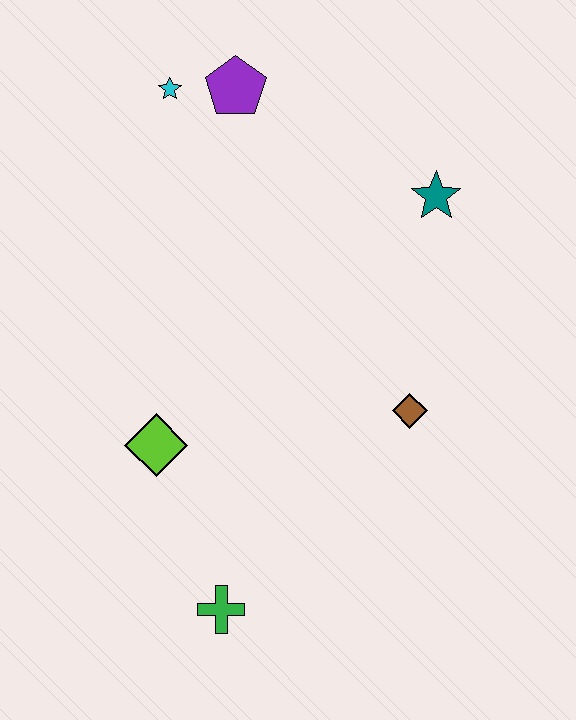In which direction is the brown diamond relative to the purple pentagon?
The brown diamond is below the purple pentagon.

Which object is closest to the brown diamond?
The teal star is closest to the brown diamond.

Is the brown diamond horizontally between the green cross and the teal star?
Yes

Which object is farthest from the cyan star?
The green cross is farthest from the cyan star.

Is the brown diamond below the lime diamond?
No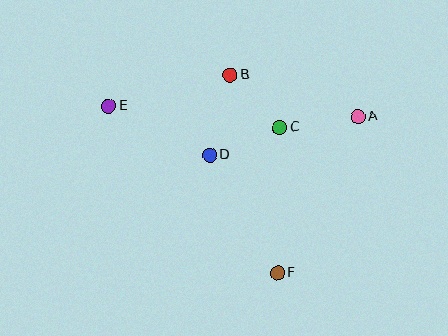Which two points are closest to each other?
Points B and C are closest to each other.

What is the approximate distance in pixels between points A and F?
The distance between A and F is approximately 176 pixels.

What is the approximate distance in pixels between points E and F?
The distance between E and F is approximately 238 pixels.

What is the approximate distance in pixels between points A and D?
The distance between A and D is approximately 153 pixels.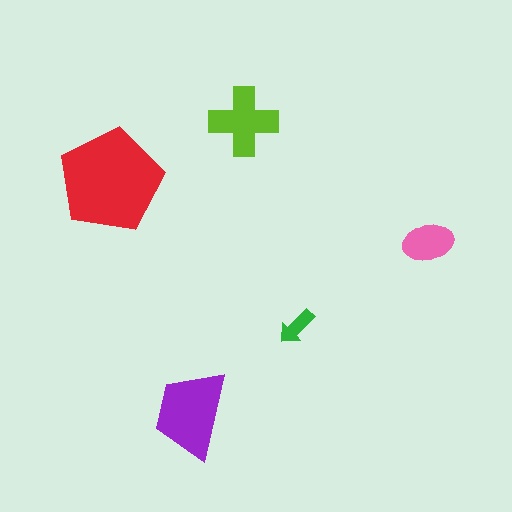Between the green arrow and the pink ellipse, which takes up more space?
The pink ellipse.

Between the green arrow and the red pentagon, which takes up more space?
The red pentagon.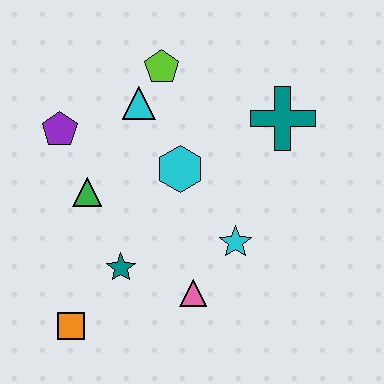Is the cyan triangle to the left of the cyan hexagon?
Yes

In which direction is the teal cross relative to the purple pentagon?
The teal cross is to the right of the purple pentagon.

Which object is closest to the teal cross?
The cyan hexagon is closest to the teal cross.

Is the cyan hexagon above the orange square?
Yes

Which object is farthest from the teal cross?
The orange square is farthest from the teal cross.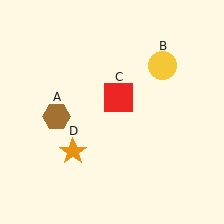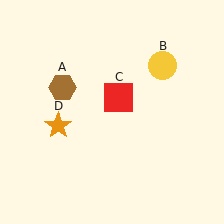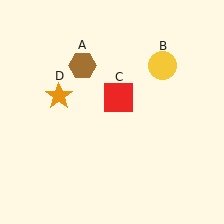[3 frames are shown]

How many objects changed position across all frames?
2 objects changed position: brown hexagon (object A), orange star (object D).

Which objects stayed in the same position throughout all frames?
Yellow circle (object B) and red square (object C) remained stationary.